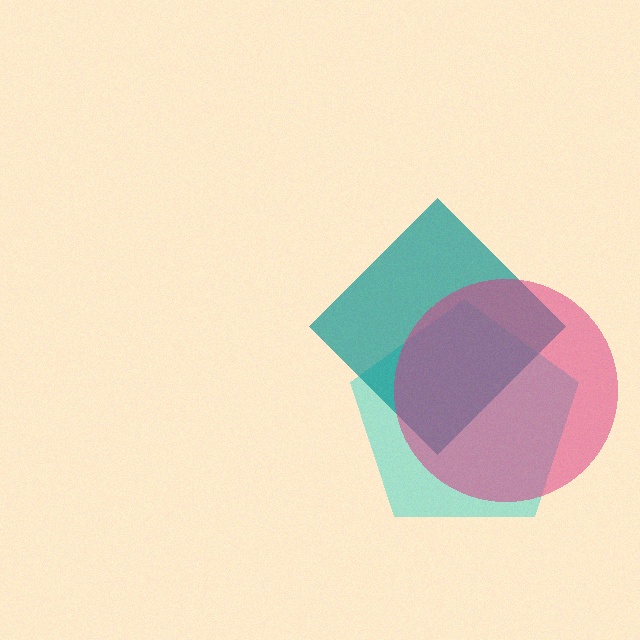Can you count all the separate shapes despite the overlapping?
Yes, there are 3 separate shapes.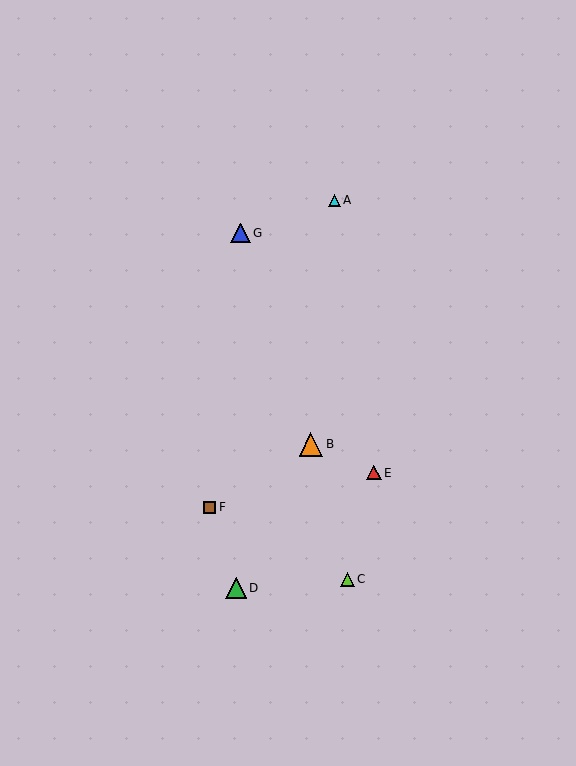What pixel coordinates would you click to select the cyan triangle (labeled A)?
Click at (334, 200) to select the cyan triangle A.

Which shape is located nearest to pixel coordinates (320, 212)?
The cyan triangle (labeled A) at (334, 200) is nearest to that location.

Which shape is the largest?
The orange triangle (labeled B) is the largest.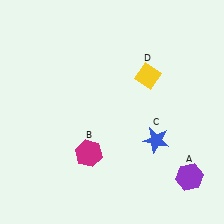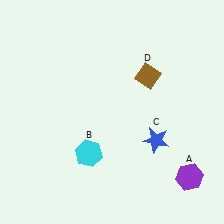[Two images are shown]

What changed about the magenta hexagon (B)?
In Image 1, B is magenta. In Image 2, it changed to cyan.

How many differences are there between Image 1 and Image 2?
There are 2 differences between the two images.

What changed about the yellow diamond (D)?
In Image 1, D is yellow. In Image 2, it changed to brown.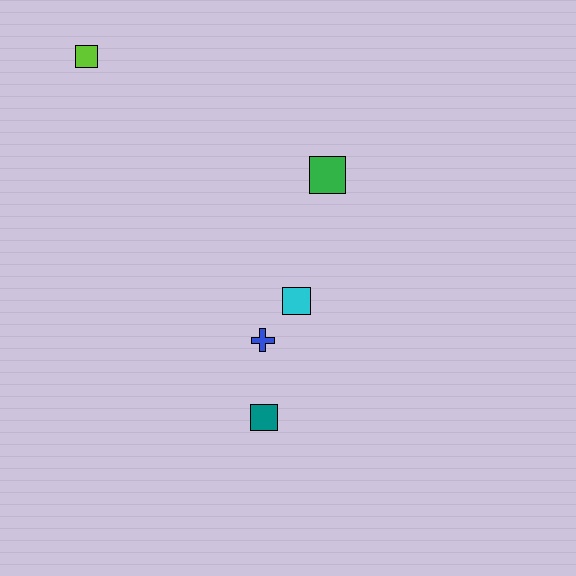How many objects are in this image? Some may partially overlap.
There are 5 objects.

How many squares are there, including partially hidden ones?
There are 4 squares.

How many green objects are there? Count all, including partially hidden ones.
There is 1 green object.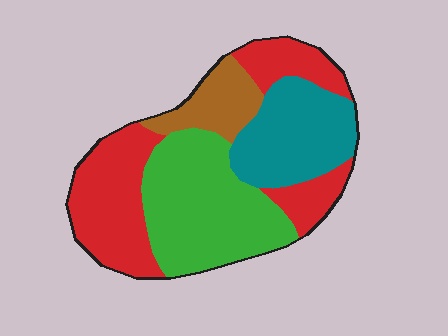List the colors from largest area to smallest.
From largest to smallest: red, green, teal, brown.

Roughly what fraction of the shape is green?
Green covers roughly 30% of the shape.